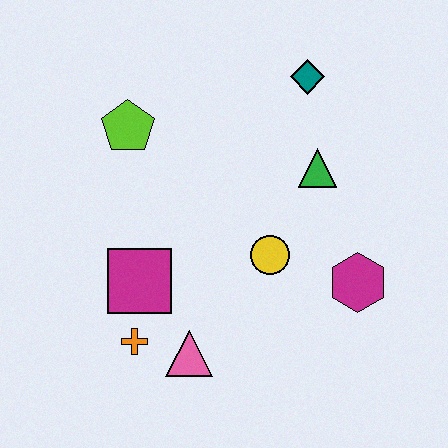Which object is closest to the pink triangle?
The orange cross is closest to the pink triangle.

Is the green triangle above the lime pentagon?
No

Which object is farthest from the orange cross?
The teal diamond is farthest from the orange cross.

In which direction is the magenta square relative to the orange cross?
The magenta square is above the orange cross.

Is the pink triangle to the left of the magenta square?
No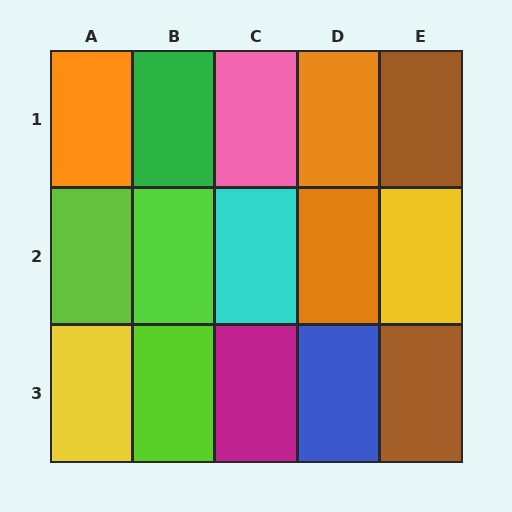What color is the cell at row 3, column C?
Magenta.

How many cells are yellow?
2 cells are yellow.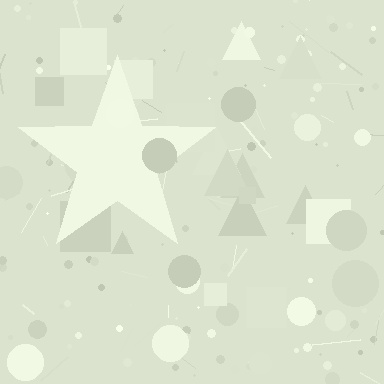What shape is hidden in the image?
A star is hidden in the image.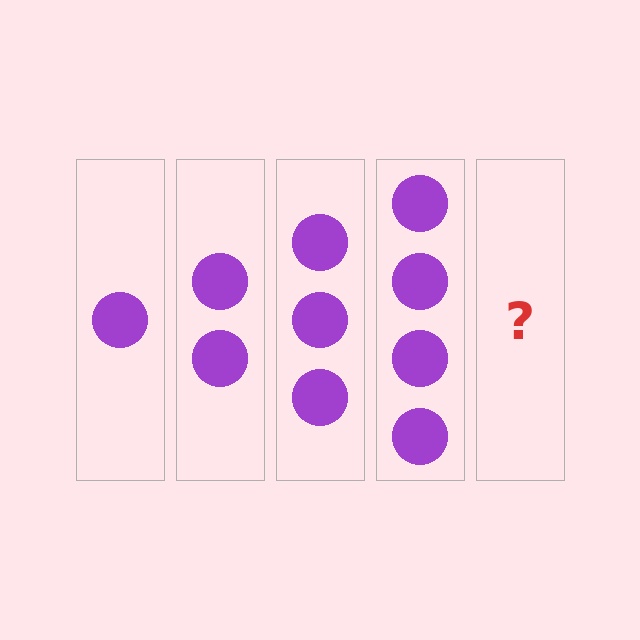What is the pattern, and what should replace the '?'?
The pattern is that each step adds one more circle. The '?' should be 5 circles.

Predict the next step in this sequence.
The next step is 5 circles.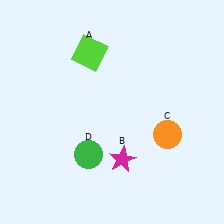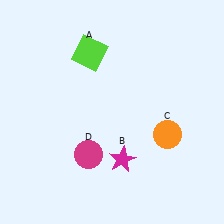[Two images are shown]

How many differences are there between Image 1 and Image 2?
There is 1 difference between the two images.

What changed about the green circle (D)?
In Image 1, D is green. In Image 2, it changed to magenta.